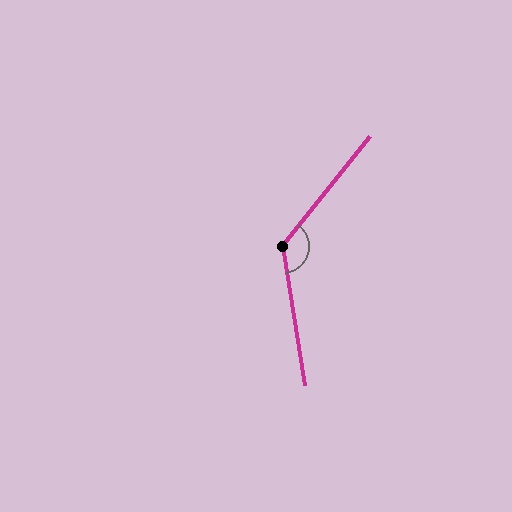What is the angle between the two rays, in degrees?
Approximately 133 degrees.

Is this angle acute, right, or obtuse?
It is obtuse.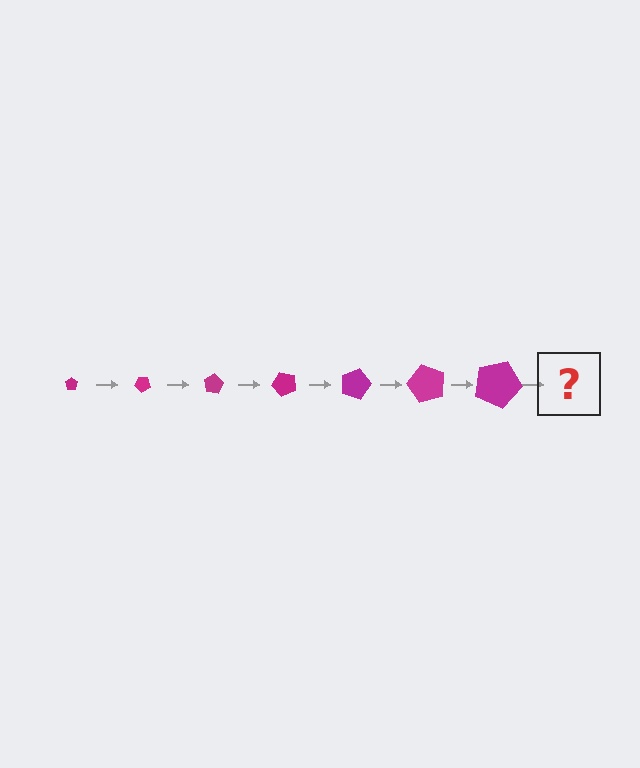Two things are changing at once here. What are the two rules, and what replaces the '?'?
The two rules are that the pentagon grows larger each step and it rotates 40 degrees each step. The '?' should be a pentagon, larger than the previous one and rotated 280 degrees from the start.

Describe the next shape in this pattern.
It should be a pentagon, larger than the previous one and rotated 280 degrees from the start.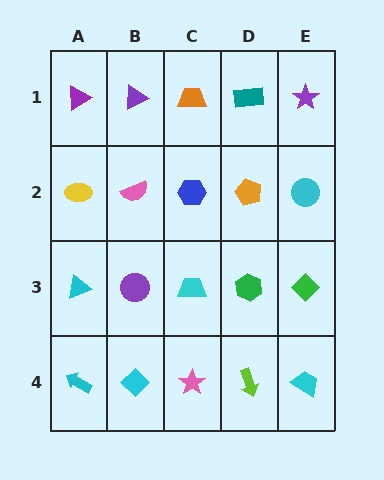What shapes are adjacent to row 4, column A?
A cyan triangle (row 3, column A), a cyan diamond (row 4, column B).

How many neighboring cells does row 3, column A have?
3.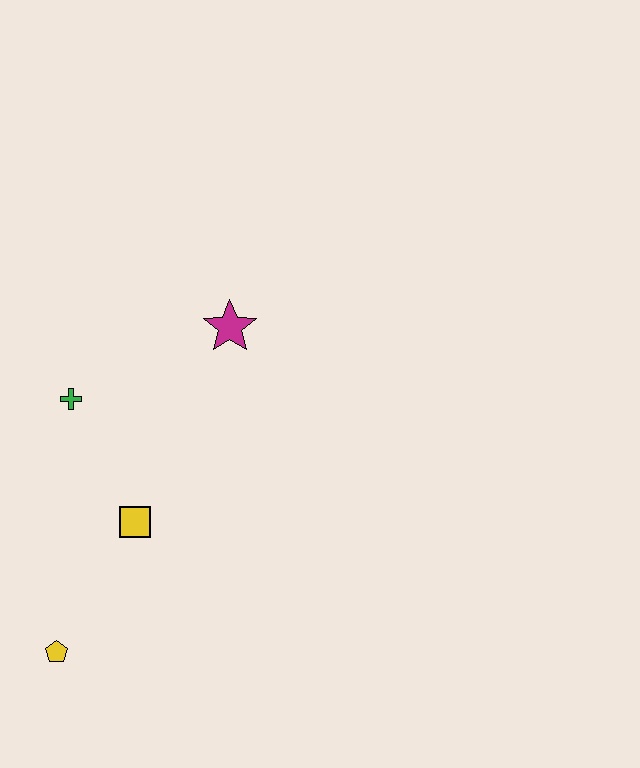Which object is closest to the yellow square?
The green cross is closest to the yellow square.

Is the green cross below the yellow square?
No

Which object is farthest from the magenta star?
The yellow pentagon is farthest from the magenta star.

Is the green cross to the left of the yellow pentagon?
No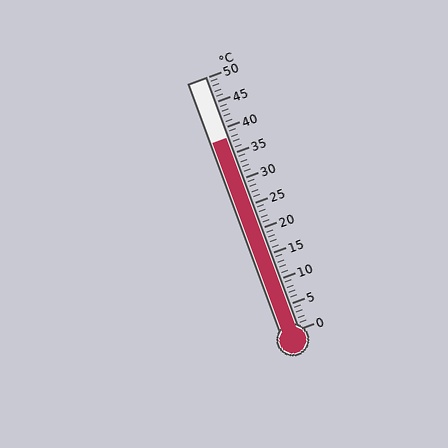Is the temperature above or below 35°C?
The temperature is above 35°C.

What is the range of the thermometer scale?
The thermometer scale ranges from 0°C to 50°C.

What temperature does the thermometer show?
The thermometer shows approximately 38°C.